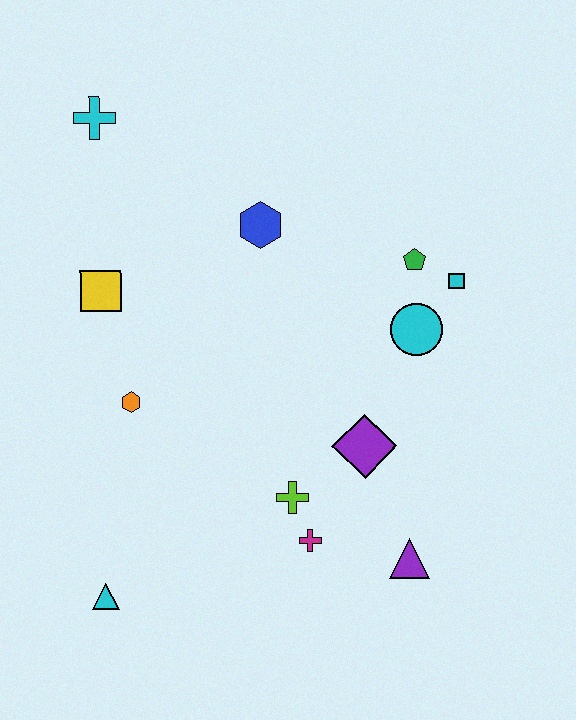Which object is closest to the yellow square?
The orange hexagon is closest to the yellow square.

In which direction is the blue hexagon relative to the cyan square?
The blue hexagon is to the left of the cyan square.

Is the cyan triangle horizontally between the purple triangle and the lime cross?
No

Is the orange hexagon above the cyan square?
No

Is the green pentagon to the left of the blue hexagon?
No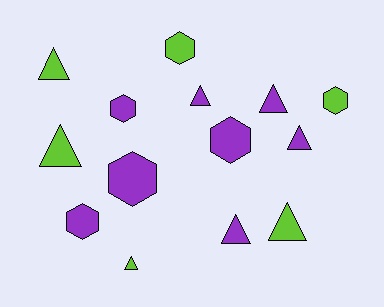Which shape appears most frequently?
Triangle, with 8 objects.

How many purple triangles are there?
There are 4 purple triangles.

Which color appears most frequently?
Purple, with 8 objects.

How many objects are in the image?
There are 14 objects.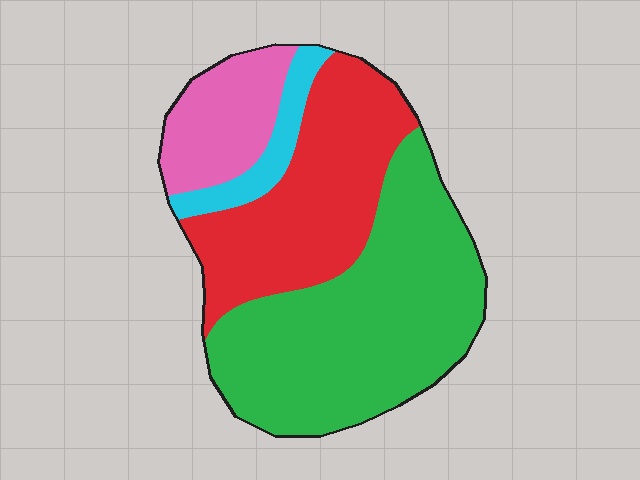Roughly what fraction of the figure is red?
Red covers 31% of the figure.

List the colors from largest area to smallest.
From largest to smallest: green, red, pink, cyan.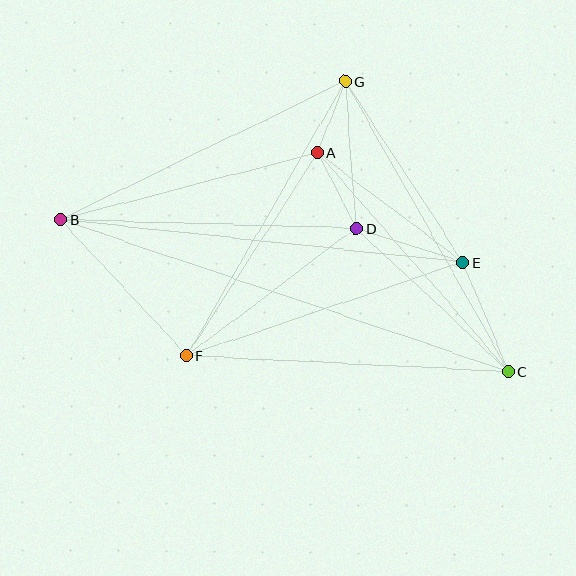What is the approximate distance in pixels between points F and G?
The distance between F and G is approximately 317 pixels.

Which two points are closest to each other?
Points A and G are closest to each other.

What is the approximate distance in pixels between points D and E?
The distance between D and E is approximately 112 pixels.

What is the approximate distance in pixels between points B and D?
The distance between B and D is approximately 296 pixels.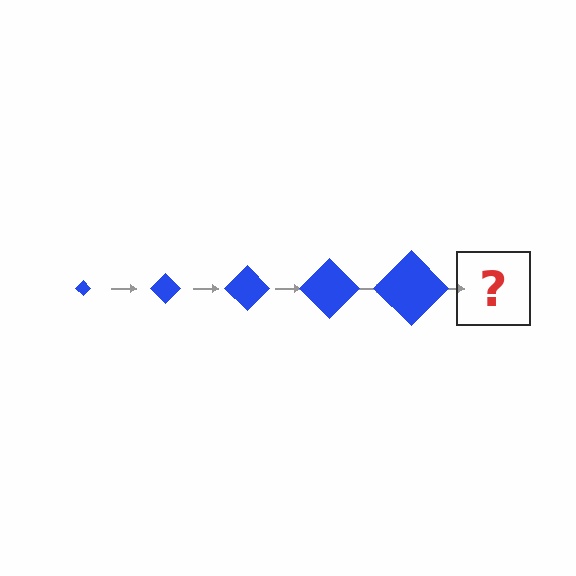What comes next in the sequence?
The next element should be a blue diamond, larger than the previous one.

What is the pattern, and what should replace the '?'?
The pattern is that the diamond gets progressively larger each step. The '?' should be a blue diamond, larger than the previous one.